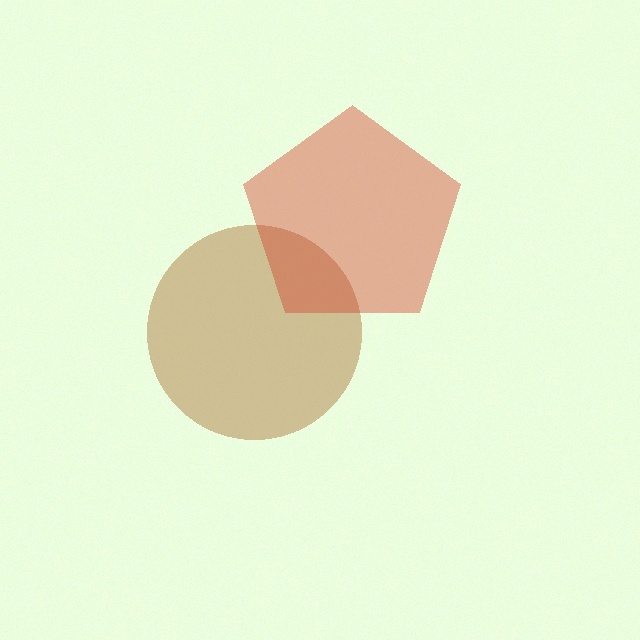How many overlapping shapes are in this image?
There are 2 overlapping shapes in the image.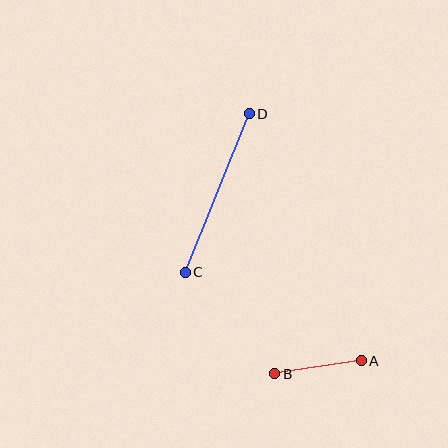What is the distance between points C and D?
The distance is approximately 171 pixels.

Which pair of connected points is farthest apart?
Points C and D are farthest apart.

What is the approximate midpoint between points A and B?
The midpoint is at approximately (318, 367) pixels.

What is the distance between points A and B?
The distance is approximately 88 pixels.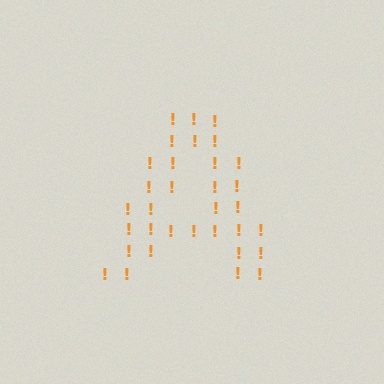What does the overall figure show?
The overall figure shows the letter A.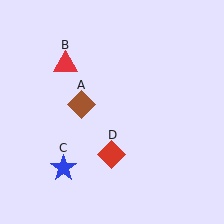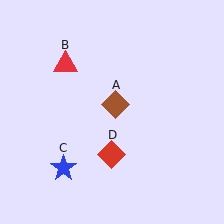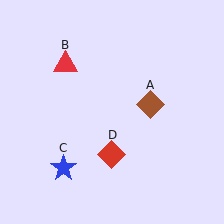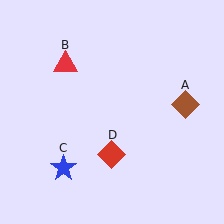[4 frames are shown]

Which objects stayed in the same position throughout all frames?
Red triangle (object B) and blue star (object C) and red diamond (object D) remained stationary.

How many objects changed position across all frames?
1 object changed position: brown diamond (object A).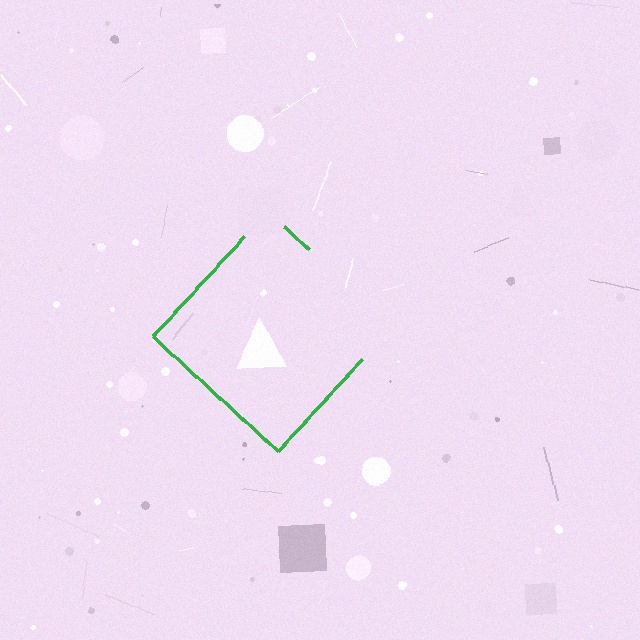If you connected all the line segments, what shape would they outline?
They would outline a diamond.